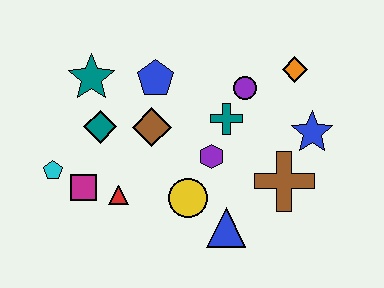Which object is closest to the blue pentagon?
The brown diamond is closest to the blue pentagon.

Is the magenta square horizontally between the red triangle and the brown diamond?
No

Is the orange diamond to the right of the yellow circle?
Yes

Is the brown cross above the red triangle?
Yes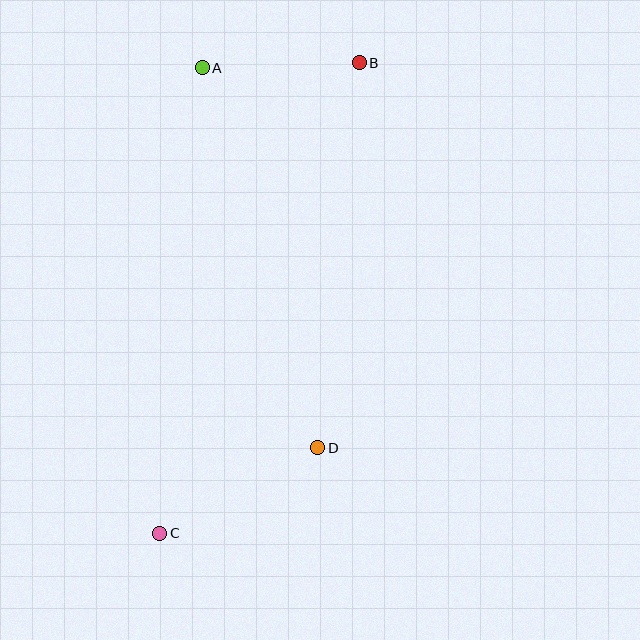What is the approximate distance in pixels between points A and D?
The distance between A and D is approximately 397 pixels.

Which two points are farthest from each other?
Points B and C are farthest from each other.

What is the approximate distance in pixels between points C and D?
The distance between C and D is approximately 180 pixels.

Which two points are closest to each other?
Points A and B are closest to each other.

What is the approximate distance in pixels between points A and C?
The distance between A and C is approximately 467 pixels.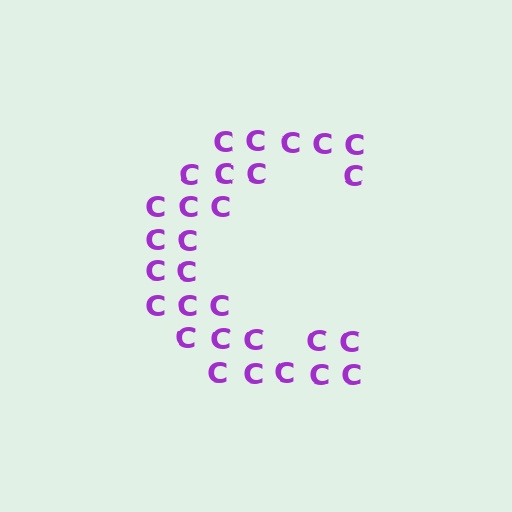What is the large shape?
The large shape is the letter C.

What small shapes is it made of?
It is made of small letter C's.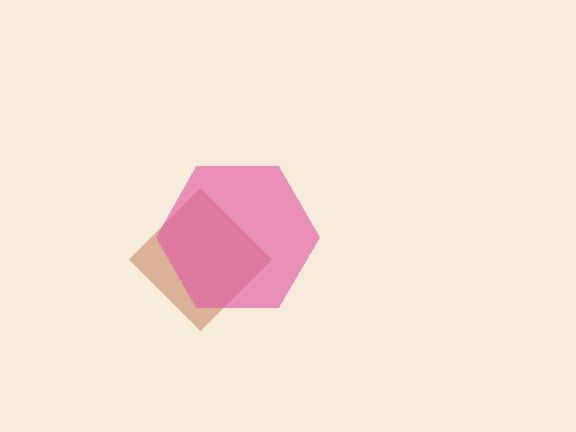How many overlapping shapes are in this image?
There are 2 overlapping shapes in the image.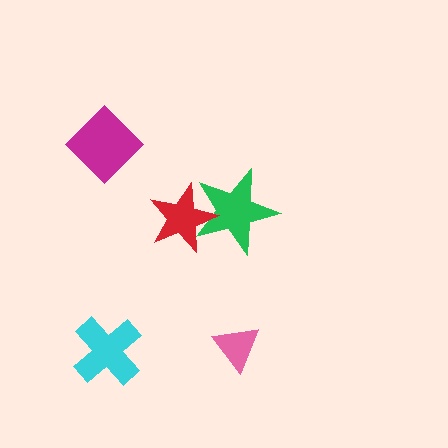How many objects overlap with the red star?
1 object overlaps with the red star.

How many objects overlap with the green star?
1 object overlaps with the green star.